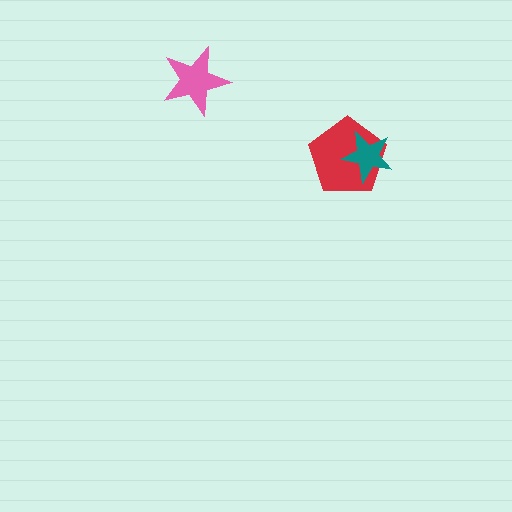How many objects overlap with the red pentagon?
1 object overlaps with the red pentagon.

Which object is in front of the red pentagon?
The teal star is in front of the red pentagon.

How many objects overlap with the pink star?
0 objects overlap with the pink star.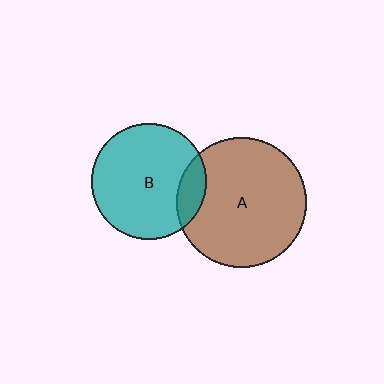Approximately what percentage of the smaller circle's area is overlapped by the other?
Approximately 15%.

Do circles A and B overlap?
Yes.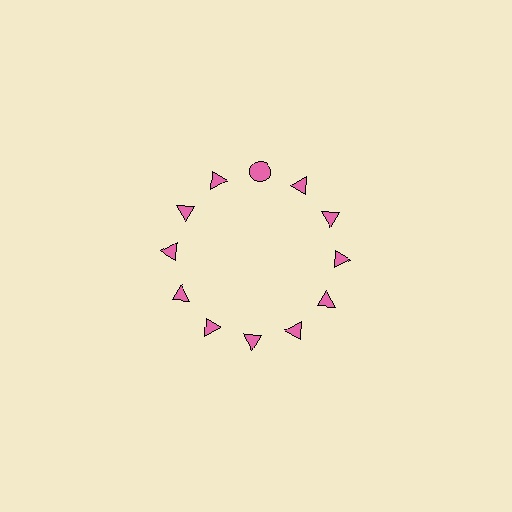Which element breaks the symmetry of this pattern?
The pink circle at roughly the 12 o'clock position breaks the symmetry. All other shapes are pink triangles.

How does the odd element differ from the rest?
It has a different shape: circle instead of triangle.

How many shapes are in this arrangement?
There are 12 shapes arranged in a ring pattern.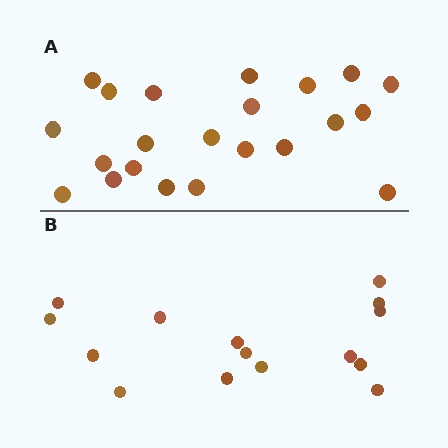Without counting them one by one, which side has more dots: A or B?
Region A (the top region) has more dots.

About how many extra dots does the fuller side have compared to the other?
Region A has roughly 8 or so more dots than region B.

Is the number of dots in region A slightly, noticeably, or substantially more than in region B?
Region A has substantially more. The ratio is roughly 1.5 to 1.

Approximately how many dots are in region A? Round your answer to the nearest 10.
About 20 dots. (The exact count is 22, which rounds to 20.)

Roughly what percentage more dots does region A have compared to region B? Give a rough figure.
About 45% more.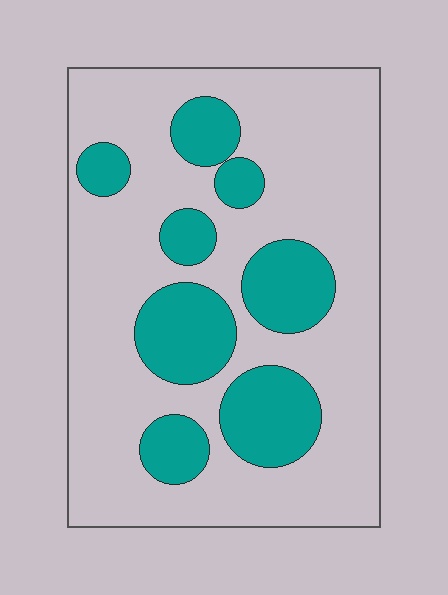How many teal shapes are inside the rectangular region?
8.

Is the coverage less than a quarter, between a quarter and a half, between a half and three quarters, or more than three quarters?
Between a quarter and a half.